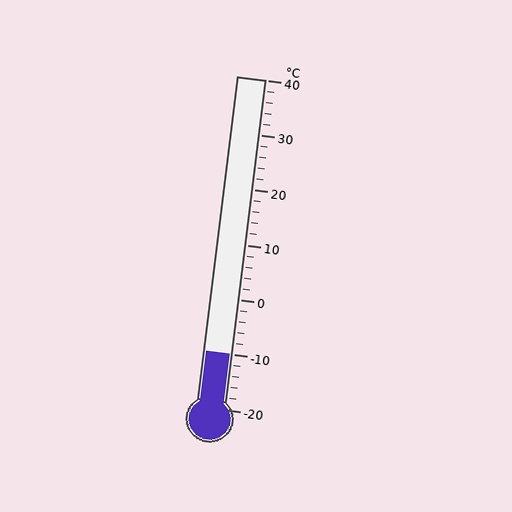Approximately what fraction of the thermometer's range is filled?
The thermometer is filled to approximately 15% of its range.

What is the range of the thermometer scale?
The thermometer scale ranges from -20°C to 40°C.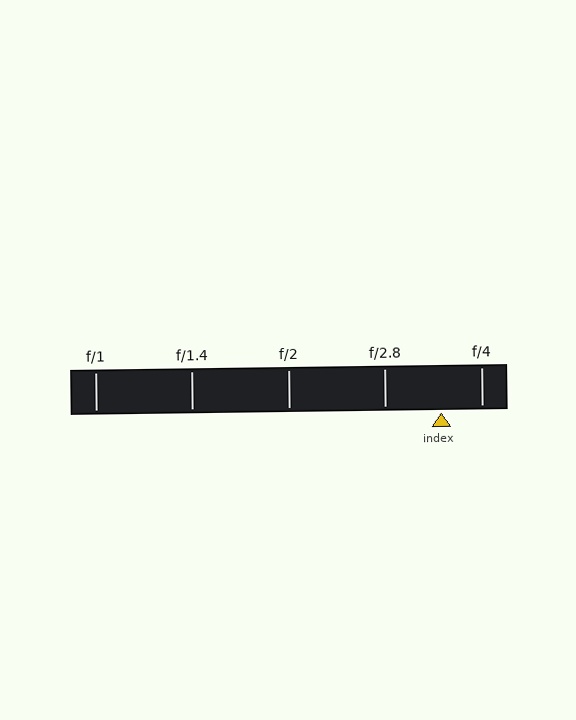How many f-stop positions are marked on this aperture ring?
There are 5 f-stop positions marked.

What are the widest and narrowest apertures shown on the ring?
The widest aperture shown is f/1 and the narrowest is f/4.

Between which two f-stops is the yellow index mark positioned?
The index mark is between f/2.8 and f/4.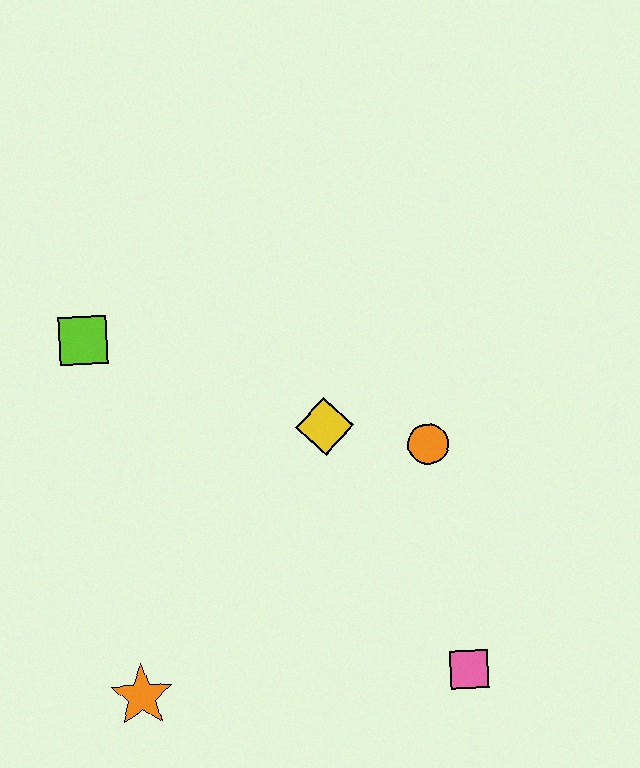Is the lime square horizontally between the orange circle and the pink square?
No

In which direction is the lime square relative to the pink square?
The lime square is to the left of the pink square.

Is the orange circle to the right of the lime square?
Yes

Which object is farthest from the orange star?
The orange circle is farthest from the orange star.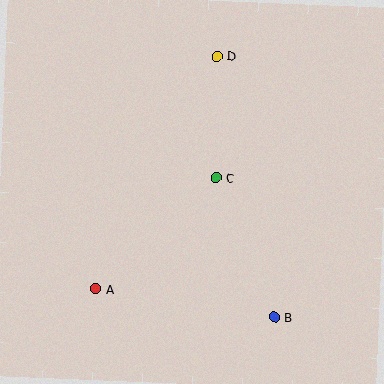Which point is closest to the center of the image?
Point C at (216, 178) is closest to the center.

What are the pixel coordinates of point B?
Point B is at (274, 317).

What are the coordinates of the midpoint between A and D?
The midpoint between A and D is at (156, 173).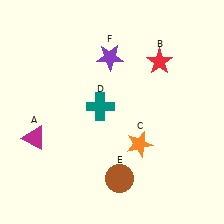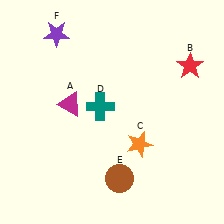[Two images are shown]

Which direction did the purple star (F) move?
The purple star (F) moved left.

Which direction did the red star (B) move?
The red star (B) moved right.